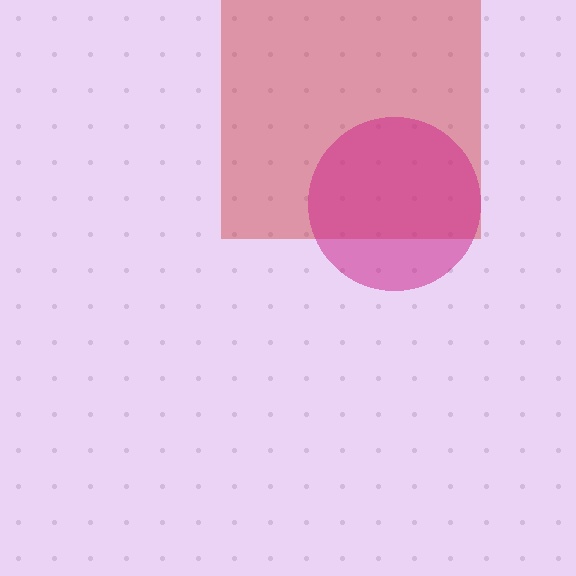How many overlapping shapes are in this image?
There are 2 overlapping shapes in the image.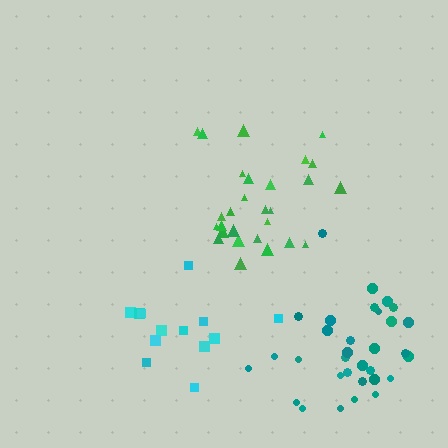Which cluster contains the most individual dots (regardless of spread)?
Teal (32).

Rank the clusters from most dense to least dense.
green, teal, cyan.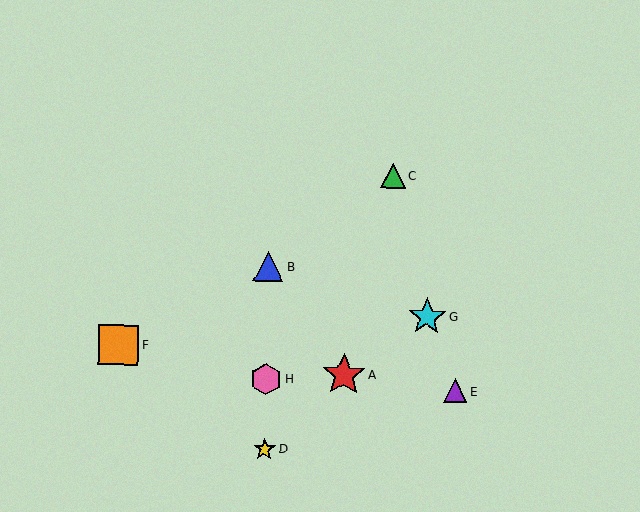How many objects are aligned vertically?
3 objects (B, D, H) are aligned vertically.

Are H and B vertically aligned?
Yes, both are at x≈266.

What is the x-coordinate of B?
Object B is at x≈269.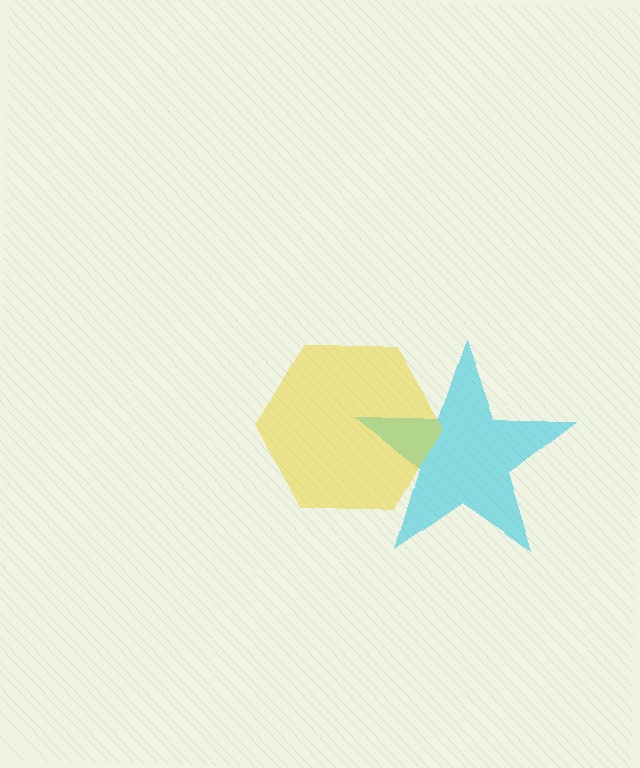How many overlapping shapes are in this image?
There are 2 overlapping shapes in the image.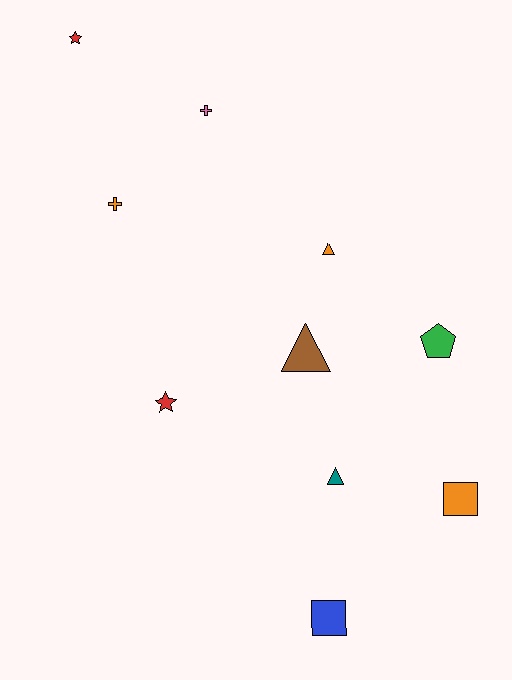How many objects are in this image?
There are 10 objects.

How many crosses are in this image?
There are 2 crosses.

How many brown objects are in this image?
There is 1 brown object.